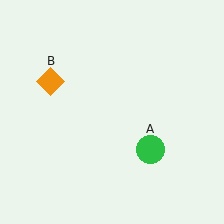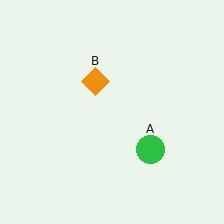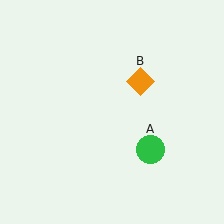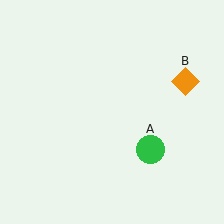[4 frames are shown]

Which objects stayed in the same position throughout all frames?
Green circle (object A) remained stationary.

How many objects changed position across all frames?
1 object changed position: orange diamond (object B).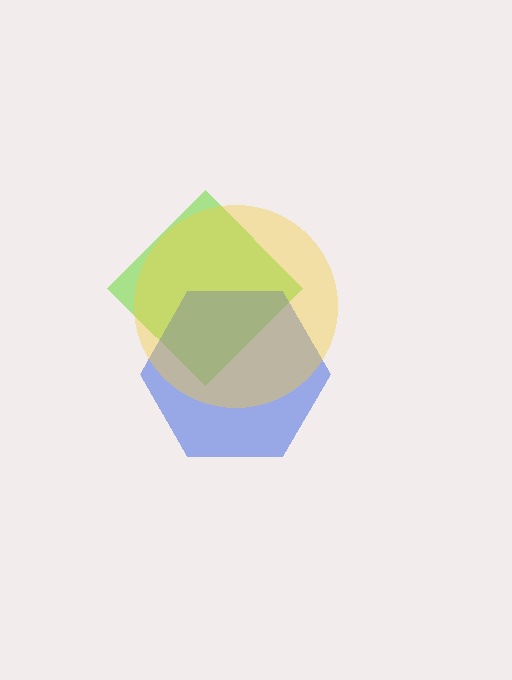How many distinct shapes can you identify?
There are 3 distinct shapes: a lime diamond, a blue hexagon, a yellow circle.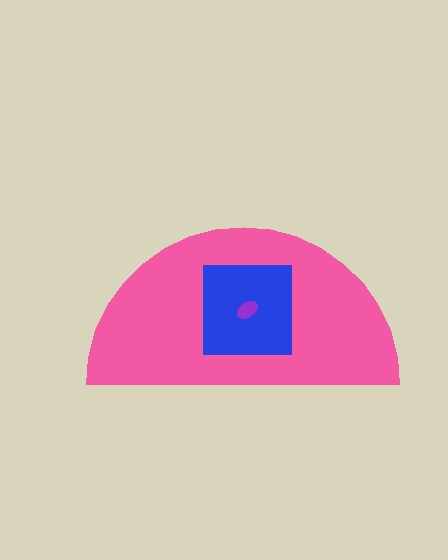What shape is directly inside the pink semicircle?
The blue square.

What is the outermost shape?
The pink semicircle.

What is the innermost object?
The purple ellipse.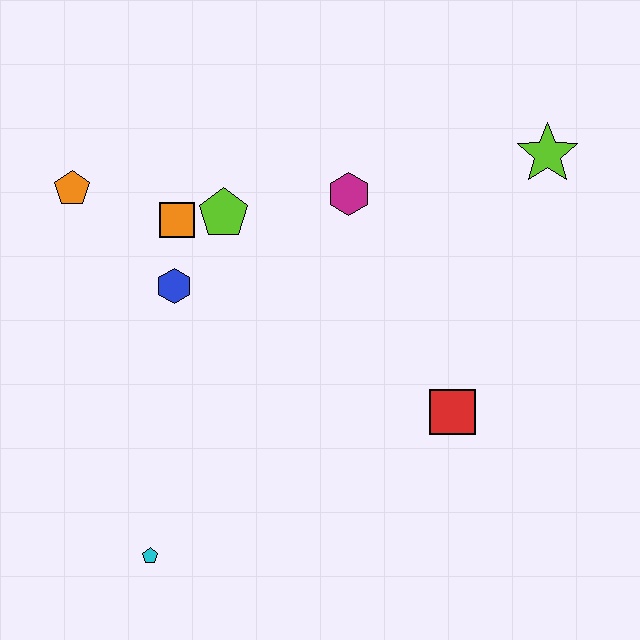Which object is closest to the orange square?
The lime pentagon is closest to the orange square.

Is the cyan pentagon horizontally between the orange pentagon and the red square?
Yes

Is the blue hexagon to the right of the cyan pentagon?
Yes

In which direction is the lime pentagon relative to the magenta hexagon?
The lime pentagon is to the left of the magenta hexagon.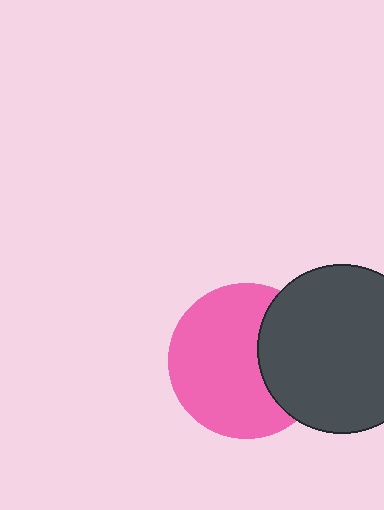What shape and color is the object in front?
The object in front is a dark gray circle.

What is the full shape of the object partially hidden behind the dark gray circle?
The partially hidden object is a pink circle.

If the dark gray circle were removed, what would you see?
You would see the complete pink circle.